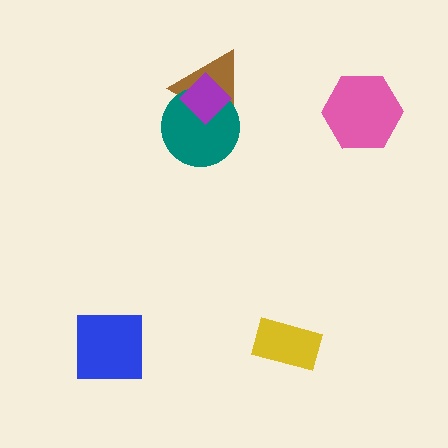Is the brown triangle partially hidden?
Yes, it is partially covered by another shape.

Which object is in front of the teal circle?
The purple diamond is in front of the teal circle.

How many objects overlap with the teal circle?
2 objects overlap with the teal circle.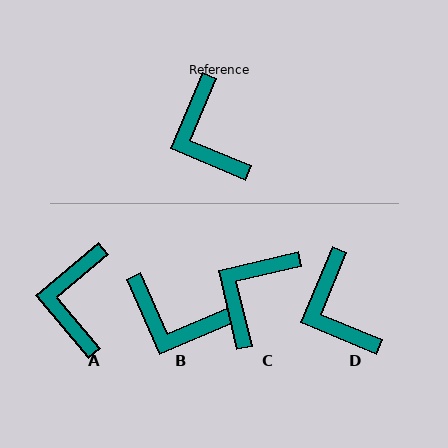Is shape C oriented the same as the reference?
No, it is off by about 54 degrees.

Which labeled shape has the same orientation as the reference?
D.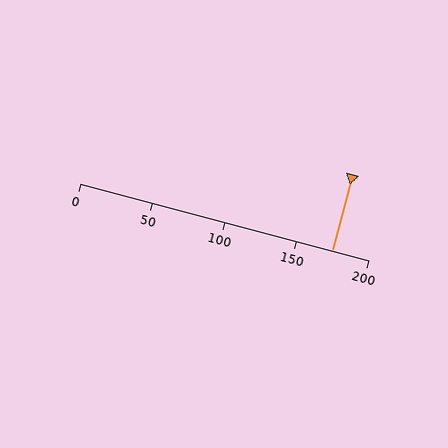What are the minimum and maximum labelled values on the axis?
The axis runs from 0 to 200.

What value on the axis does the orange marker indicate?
The marker indicates approximately 175.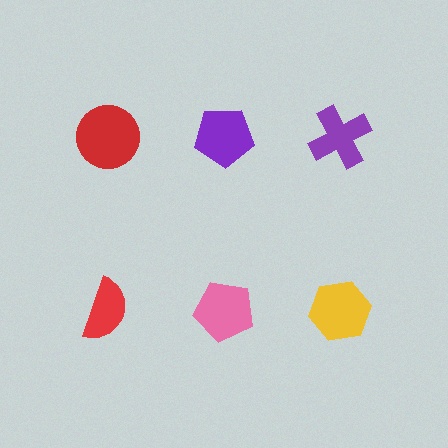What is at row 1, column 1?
A red circle.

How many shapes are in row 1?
3 shapes.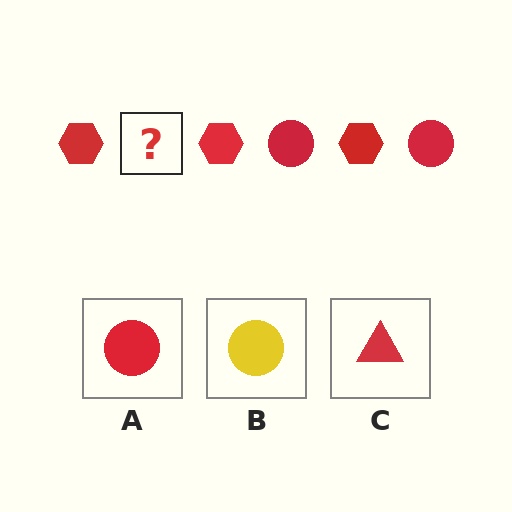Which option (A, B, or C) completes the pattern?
A.